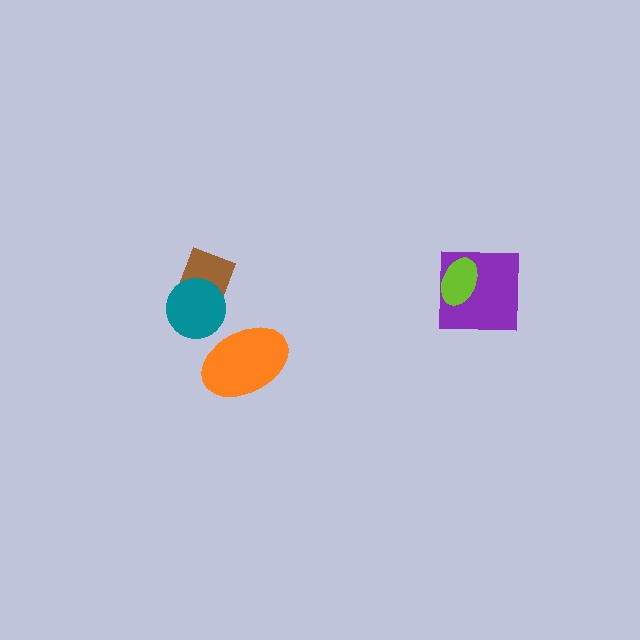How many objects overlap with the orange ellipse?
0 objects overlap with the orange ellipse.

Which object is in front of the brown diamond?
The teal circle is in front of the brown diamond.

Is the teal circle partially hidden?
No, no other shape covers it.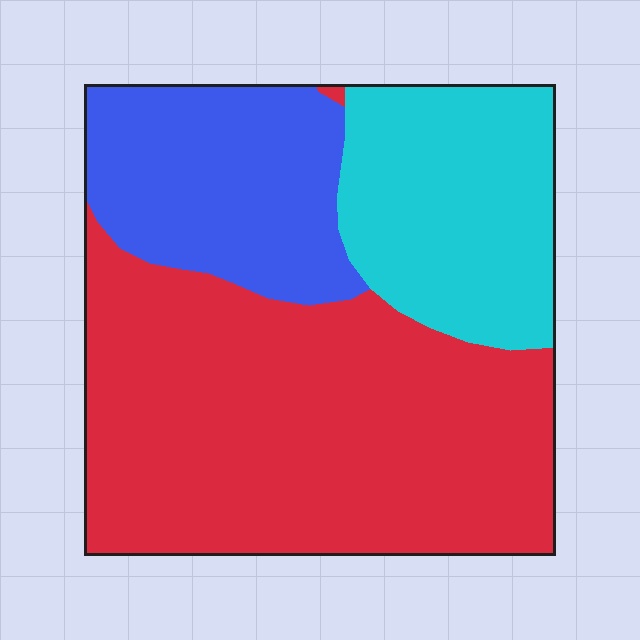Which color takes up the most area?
Red, at roughly 55%.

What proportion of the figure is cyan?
Cyan covers around 25% of the figure.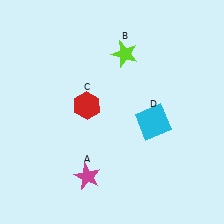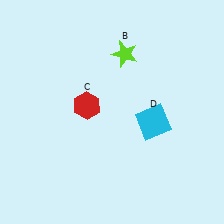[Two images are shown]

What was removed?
The magenta star (A) was removed in Image 2.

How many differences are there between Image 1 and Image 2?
There is 1 difference between the two images.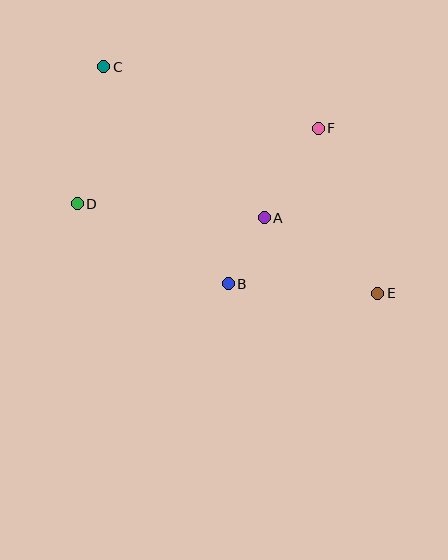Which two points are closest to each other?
Points A and B are closest to each other.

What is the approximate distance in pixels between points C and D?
The distance between C and D is approximately 140 pixels.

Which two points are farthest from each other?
Points C and E are farthest from each other.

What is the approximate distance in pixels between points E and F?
The distance between E and F is approximately 176 pixels.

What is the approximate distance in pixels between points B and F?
The distance between B and F is approximately 180 pixels.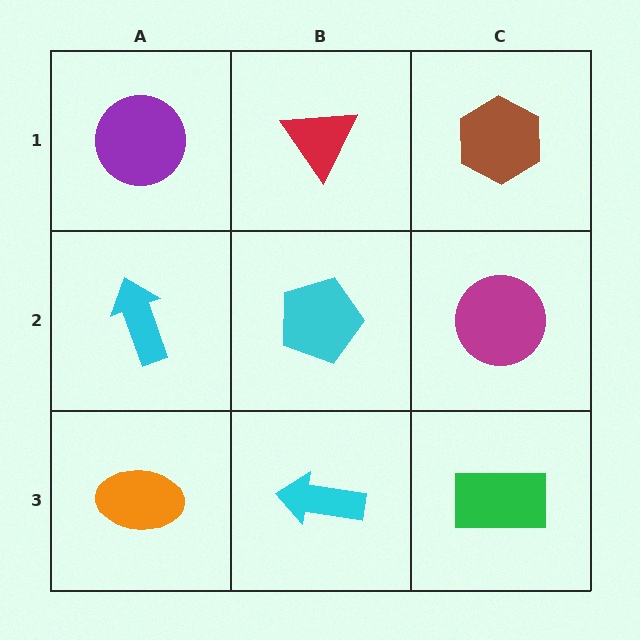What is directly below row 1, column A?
A cyan arrow.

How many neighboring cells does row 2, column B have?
4.